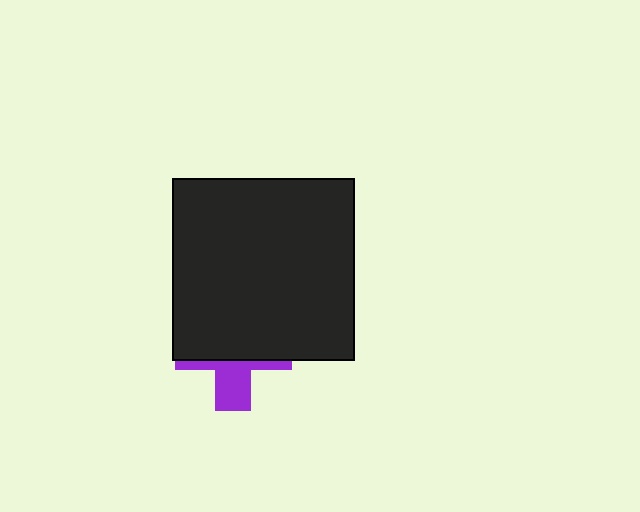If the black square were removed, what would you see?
You would see the complete purple cross.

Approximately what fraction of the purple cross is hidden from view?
Roughly 66% of the purple cross is hidden behind the black square.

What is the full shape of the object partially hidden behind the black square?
The partially hidden object is a purple cross.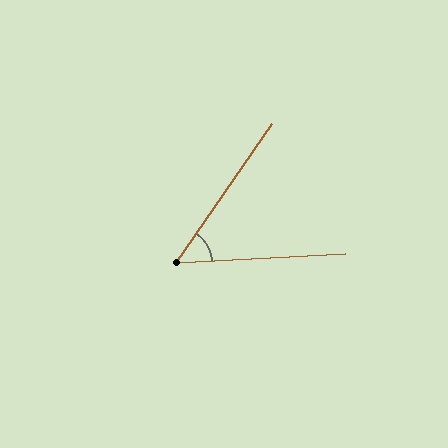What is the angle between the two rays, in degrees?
Approximately 52 degrees.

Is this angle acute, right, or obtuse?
It is acute.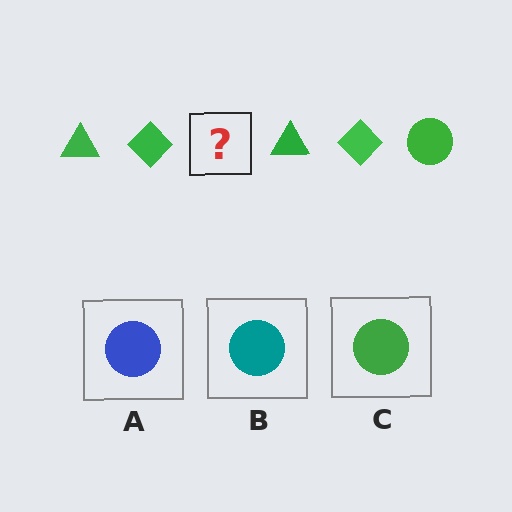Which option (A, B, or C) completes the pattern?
C.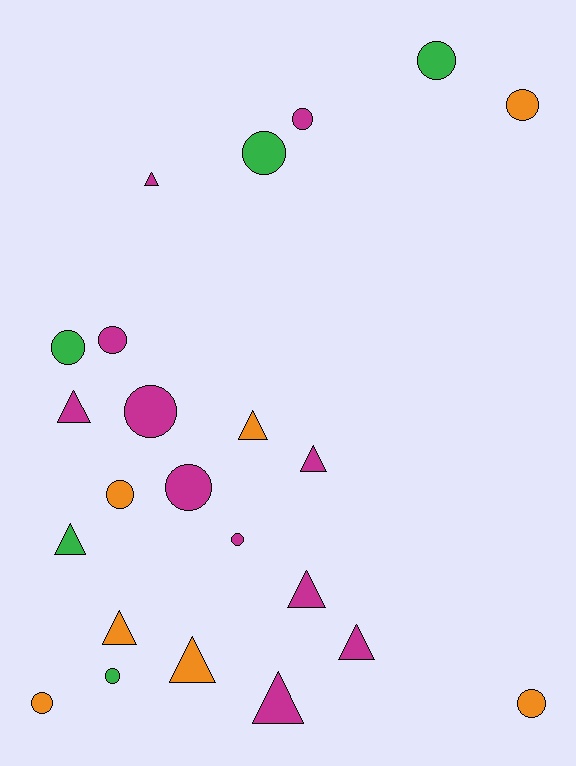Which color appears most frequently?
Magenta, with 11 objects.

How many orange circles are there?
There are 4 orange circles.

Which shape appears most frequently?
Circle, with 13 objects.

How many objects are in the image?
There are 23 objects.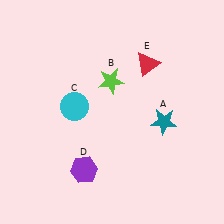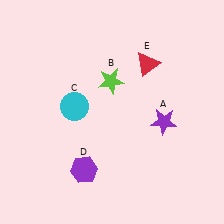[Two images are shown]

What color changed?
The star (A) changed from teal in Image 1 to purple in Image 2.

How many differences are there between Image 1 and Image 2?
There is 1 difference between the two images.